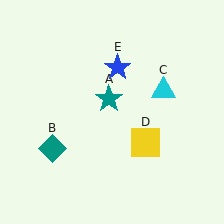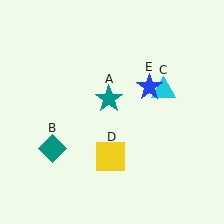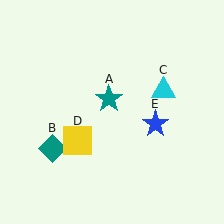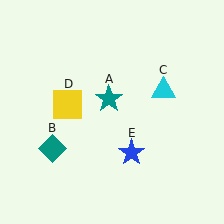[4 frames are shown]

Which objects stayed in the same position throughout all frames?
Teal star (object A) and teal diamond (object B) and cyan triangle (object C) remained stationary.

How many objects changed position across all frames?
2 objects changed position: yellow square (object D), blue star (object E).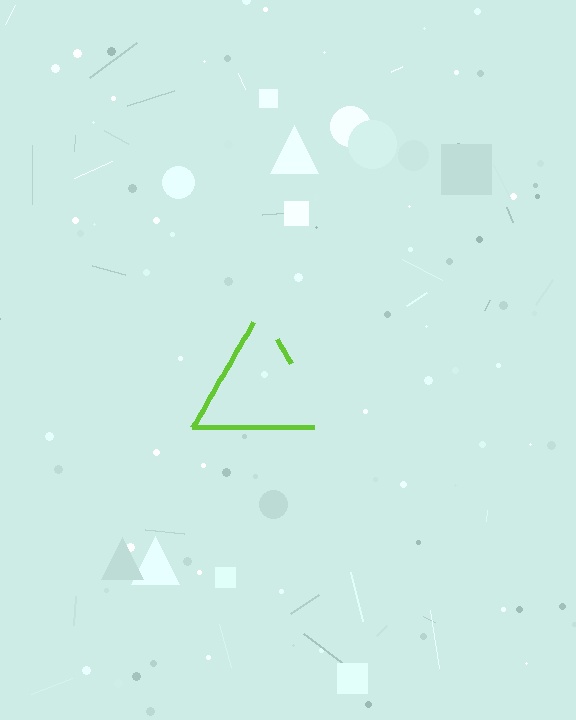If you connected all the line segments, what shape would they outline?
They would outline a triangle.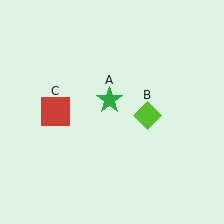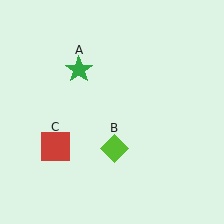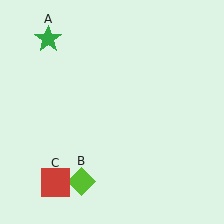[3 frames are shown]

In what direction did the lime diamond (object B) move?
The lime diamond (object B) moved down and to the left.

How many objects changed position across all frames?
3 objects changed position: green star (object A), lime diamond (object B), red square (object C).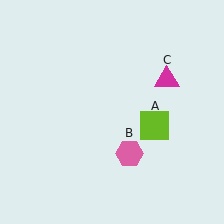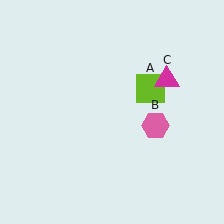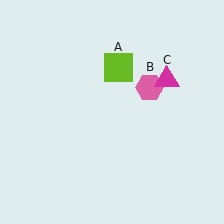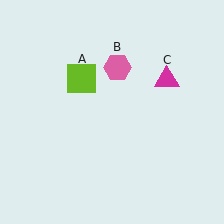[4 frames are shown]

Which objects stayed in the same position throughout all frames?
Magenta triangle (object C) remained stationary.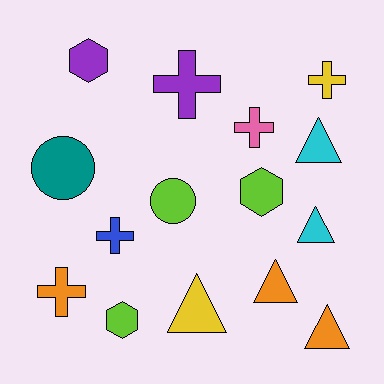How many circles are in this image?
There are 2 circles.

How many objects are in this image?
There are 15 objects.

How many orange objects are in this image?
There are 3 orange objects.